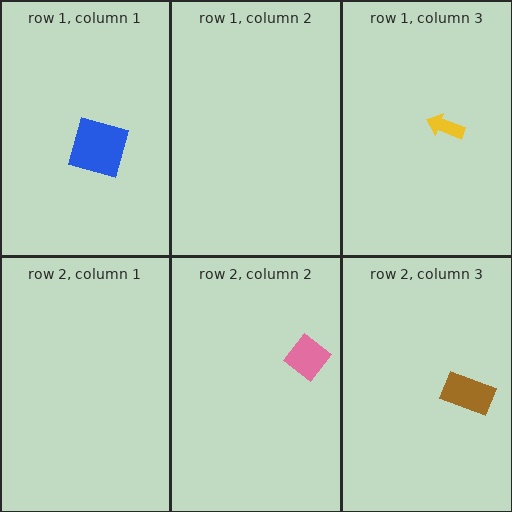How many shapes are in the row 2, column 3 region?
1.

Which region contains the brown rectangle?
The row 2, column 3 region.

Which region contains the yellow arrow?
The row 1, column 3 region.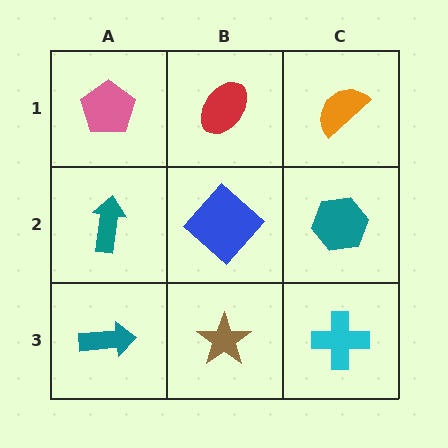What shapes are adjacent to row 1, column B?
A blue diamond (row 2, column B), a pink pentagon (row 1, column A), an orange semicircle (row 1, column C).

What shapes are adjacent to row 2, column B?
A red ellipse (row 1, column B), a brown star (row 3, column B), a teal arrow (row 2, column A), a teal hexagon (row 2, column C).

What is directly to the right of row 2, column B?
A teal hexagon.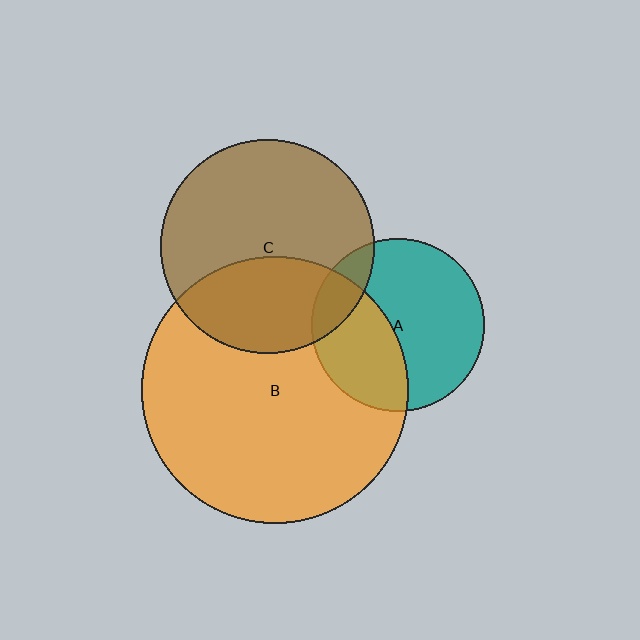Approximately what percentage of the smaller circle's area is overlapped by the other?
Approximately 15%.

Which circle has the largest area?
Circle B (orange).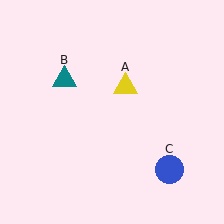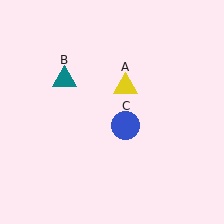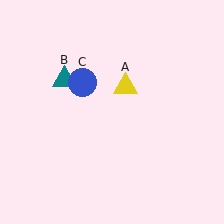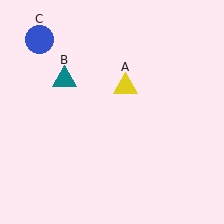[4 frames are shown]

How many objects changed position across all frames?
1 object changed position: blue circle (object C).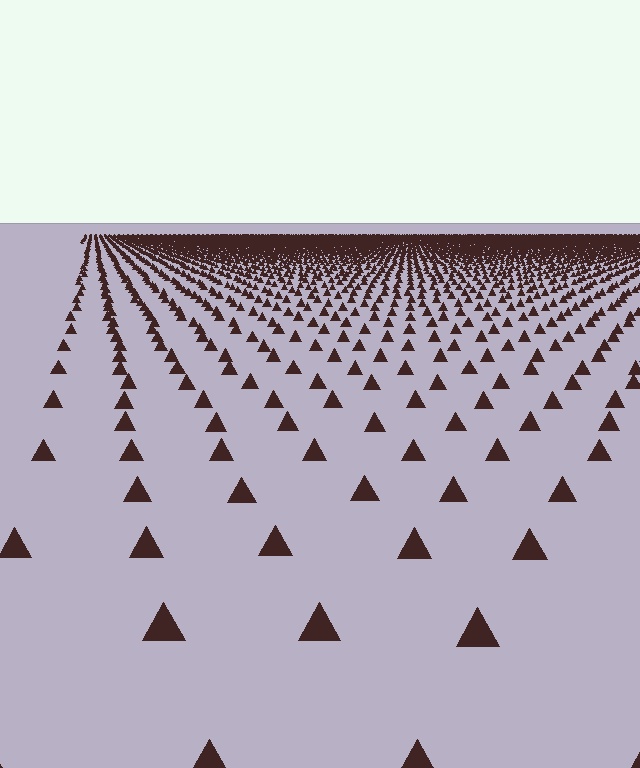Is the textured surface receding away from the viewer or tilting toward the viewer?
The surface is receding away from the viewer. Texture elements get smaller and denser toward the top.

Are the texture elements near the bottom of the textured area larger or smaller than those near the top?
Larger. Near the bottom, elements are closer to the viewer and appear at a bigger on-screen size.